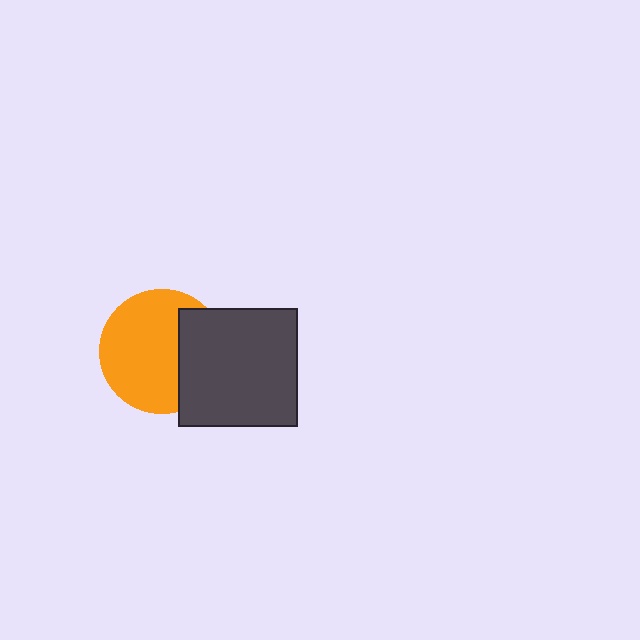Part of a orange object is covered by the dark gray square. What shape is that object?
It is a circle.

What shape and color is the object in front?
The object in front is a dark gray square.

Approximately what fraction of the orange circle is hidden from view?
Roughly 32% of the orange circle is hidden behind the dark gray square.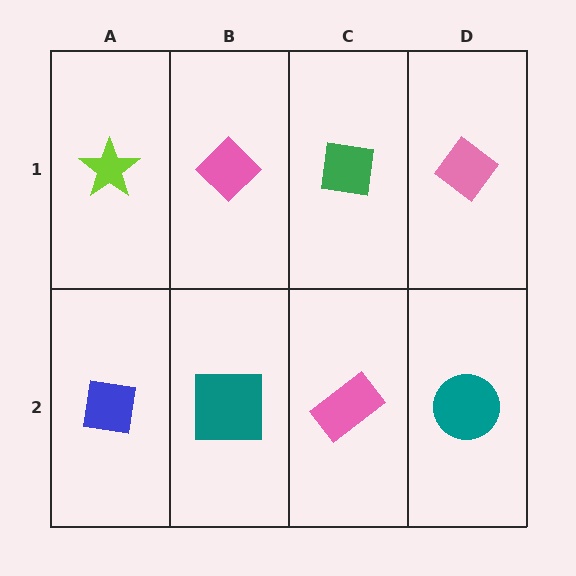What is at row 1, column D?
A pink diamond.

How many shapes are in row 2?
4 shapes.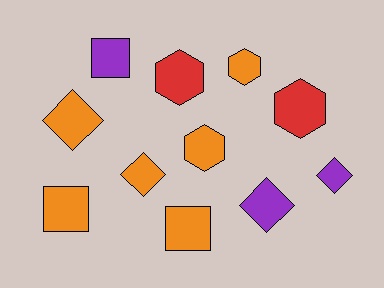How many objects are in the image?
There are 11 objects.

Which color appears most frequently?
Orange, with 6 objects.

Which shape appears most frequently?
Diamond, with 4 objects.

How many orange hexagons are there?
There are 2 orange hexagons.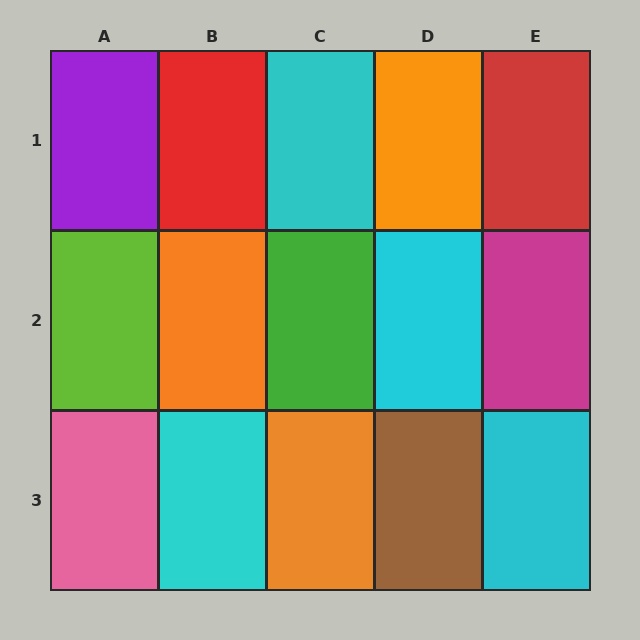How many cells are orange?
3 cells are orange.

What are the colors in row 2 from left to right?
Lime, orange, green, cyan, magenta.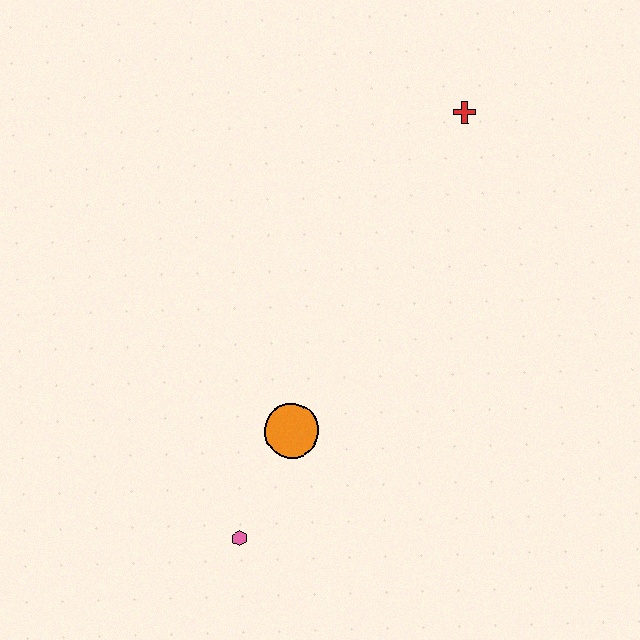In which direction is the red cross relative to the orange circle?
The red cross is above the orange circle.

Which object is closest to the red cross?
The orange circle is closest to the red cross.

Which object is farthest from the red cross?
The pink hexagon is farthest from the red cross.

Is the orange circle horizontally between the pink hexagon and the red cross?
Yes